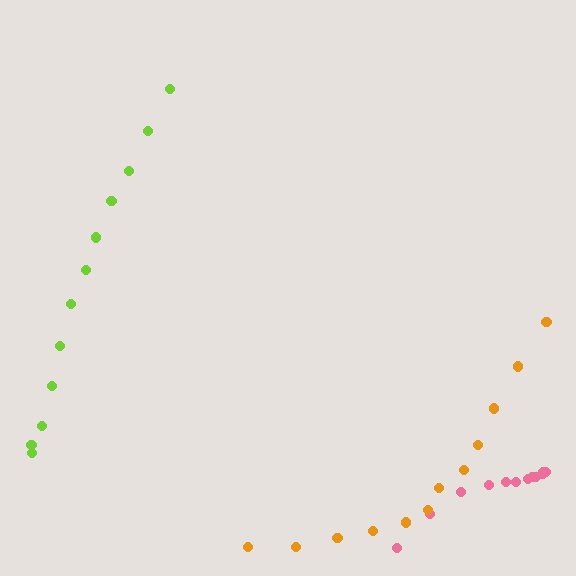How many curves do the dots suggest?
There are 3 distinct paths.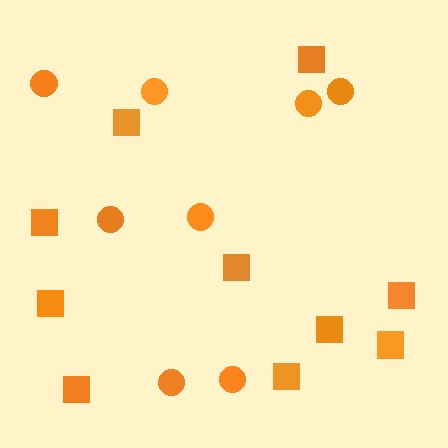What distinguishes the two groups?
There are 2 groups: one group of circles (8) and one group of squares (10).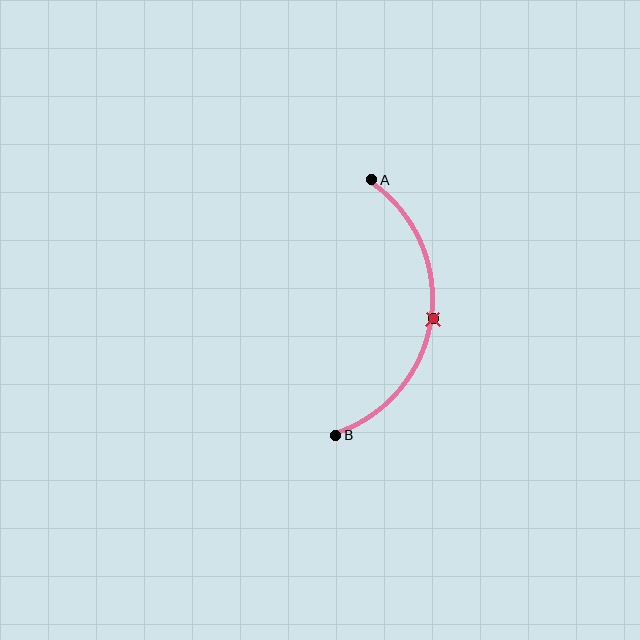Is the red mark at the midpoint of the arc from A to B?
Yes. The red mark lies on the arc at equal arc-length from both A and B — it is the arc midpoint.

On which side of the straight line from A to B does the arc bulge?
The arc bulges to the right of the straight line connecting A and B.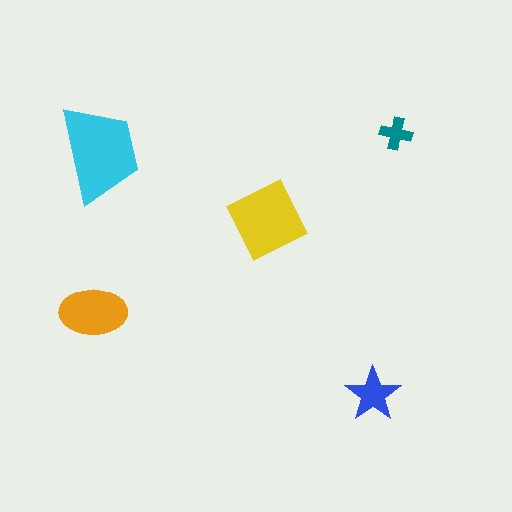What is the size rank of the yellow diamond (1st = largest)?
2nd.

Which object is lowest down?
The blue star is bottommost.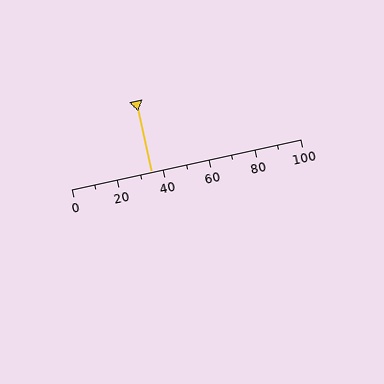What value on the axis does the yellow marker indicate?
The marker indicates approximately 35.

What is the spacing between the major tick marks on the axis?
The major ticks are spaced 20 apart.